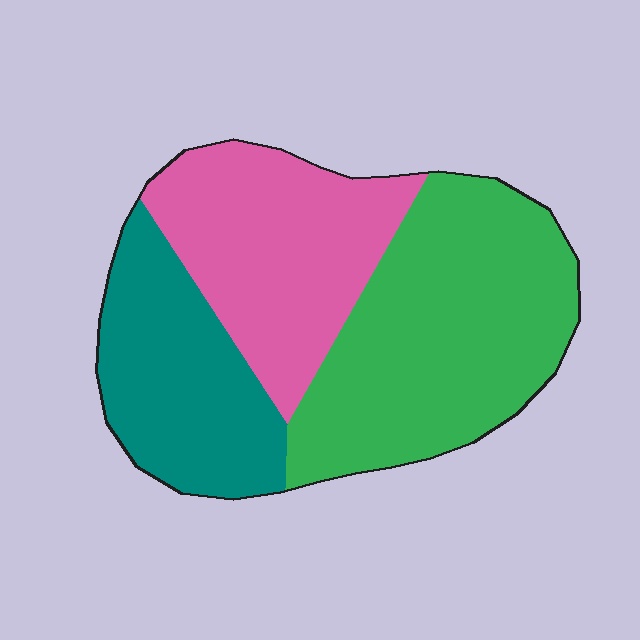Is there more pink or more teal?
Pink.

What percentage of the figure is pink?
Pink takes up between a sixth and a third of the figure.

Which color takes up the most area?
Green, at roughly 45%.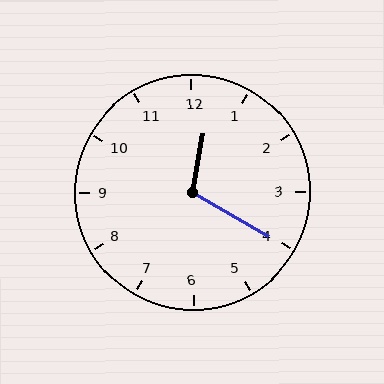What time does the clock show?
12:20.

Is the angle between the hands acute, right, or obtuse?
It is obtuse.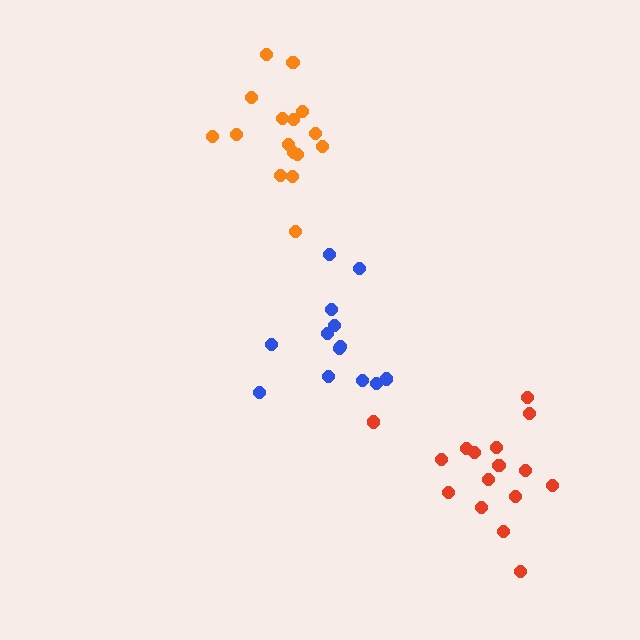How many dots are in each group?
Group 1: 13 dots, Group 2: 16 dots, Group 3: 16 dots (45 total).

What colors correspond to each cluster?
The clusters are colored: blue, orange, red.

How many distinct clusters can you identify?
There are 3 distinct clusters.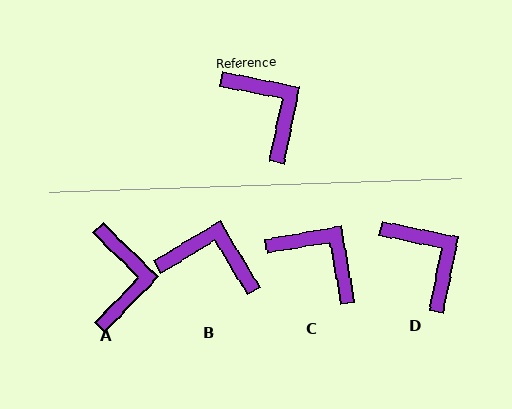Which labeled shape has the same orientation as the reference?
D.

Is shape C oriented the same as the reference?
No, it is off by about 21 degrees.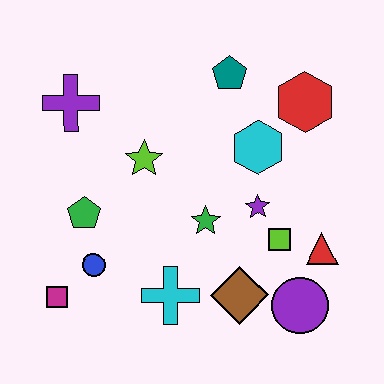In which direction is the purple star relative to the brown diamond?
The purple star is above the brown diamond.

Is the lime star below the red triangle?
No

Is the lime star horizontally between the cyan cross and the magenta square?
Yes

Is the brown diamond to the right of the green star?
Yes